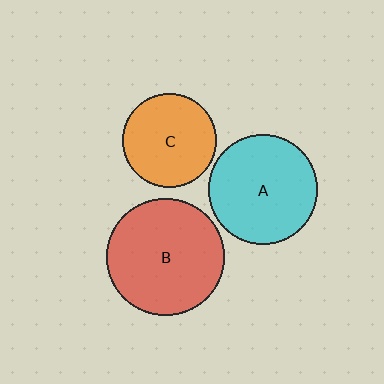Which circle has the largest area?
Circle B (red).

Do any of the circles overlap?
No, none of the circles overlap.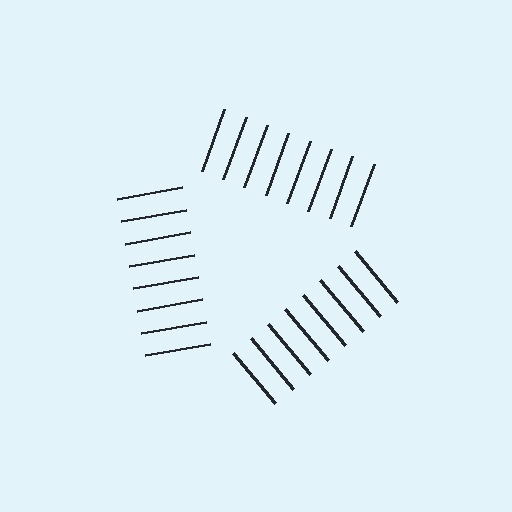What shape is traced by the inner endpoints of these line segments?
An illusory triangle — the line segments terminate on its edges but no continuous stroke is drawn.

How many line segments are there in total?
24 — 8 along each of the 3 edges.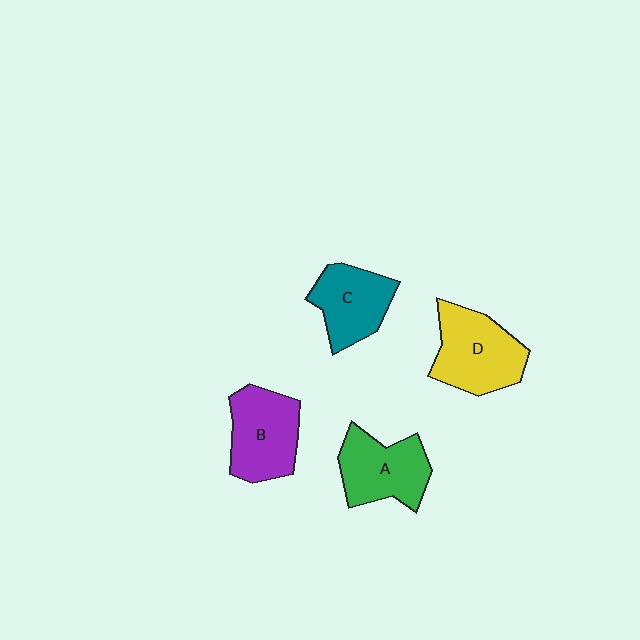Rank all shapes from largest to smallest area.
From largest to smallest: D (yellow), B (purple), A (green), C (teal).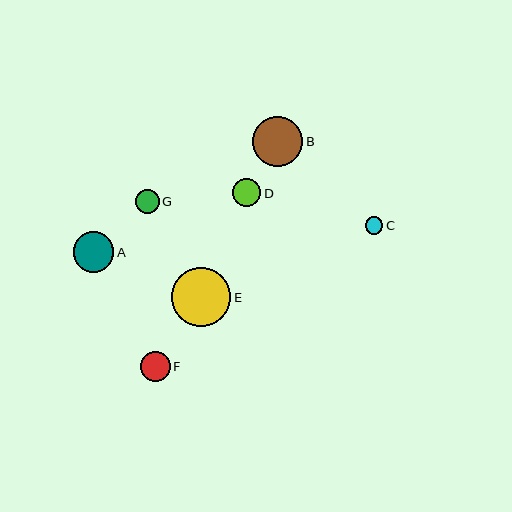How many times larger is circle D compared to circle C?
Circle D is approximately 1.6 times the size of circle C.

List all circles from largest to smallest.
From largest to smallest: E, B, A, F, D, G, C.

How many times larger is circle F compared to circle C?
Circle F is approximately 1.7 times the size of circle C.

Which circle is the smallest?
Circle C is the smallest with a size of approximately 17 pixels.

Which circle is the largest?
Circle E is the largest with a size of approximately 59 pixels.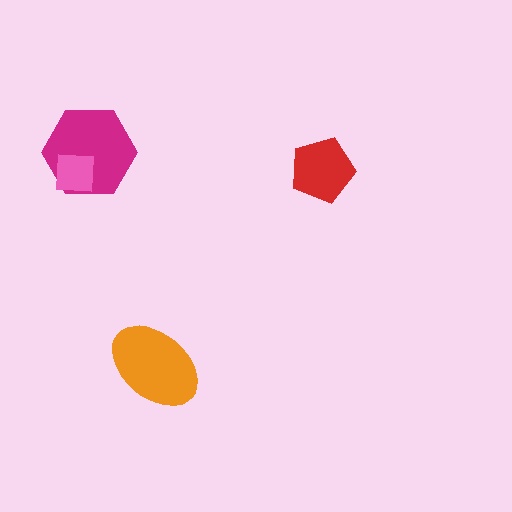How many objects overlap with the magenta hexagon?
1 object overlaps with the magenta hexagon.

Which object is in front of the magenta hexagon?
The pink square is in front of the magenta hexagon.